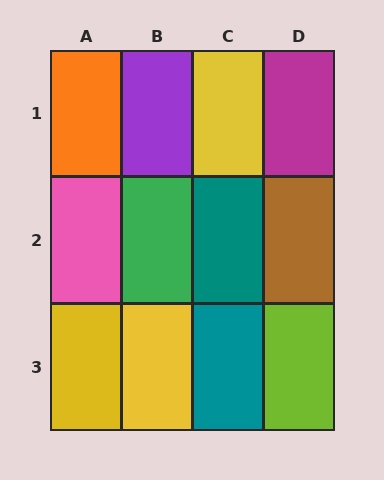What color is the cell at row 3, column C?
Teal.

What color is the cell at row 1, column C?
Yellow.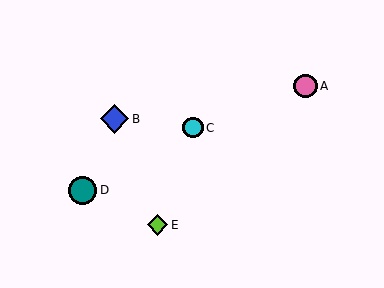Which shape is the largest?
The blue diamond (labeled B) is the largest.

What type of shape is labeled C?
Shape C is a cyan circle.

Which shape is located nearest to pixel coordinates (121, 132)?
The blue diamond (labeled B) at (114, 119) is nearest to that location.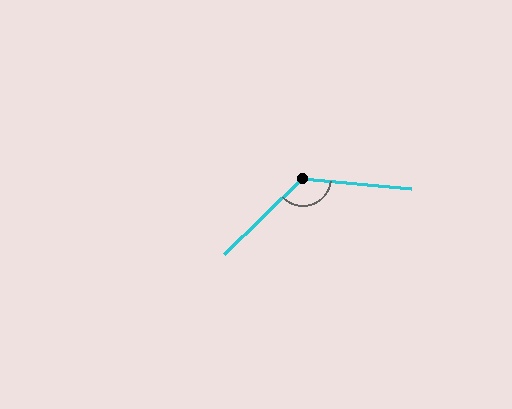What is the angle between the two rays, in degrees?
Approximately 130 degrees.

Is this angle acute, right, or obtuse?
It is obtuse.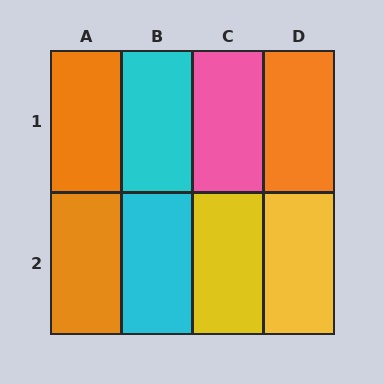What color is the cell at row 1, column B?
Cyan.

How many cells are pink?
1 cell is pink.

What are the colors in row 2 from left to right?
Orange, cyan, yellow, yellow.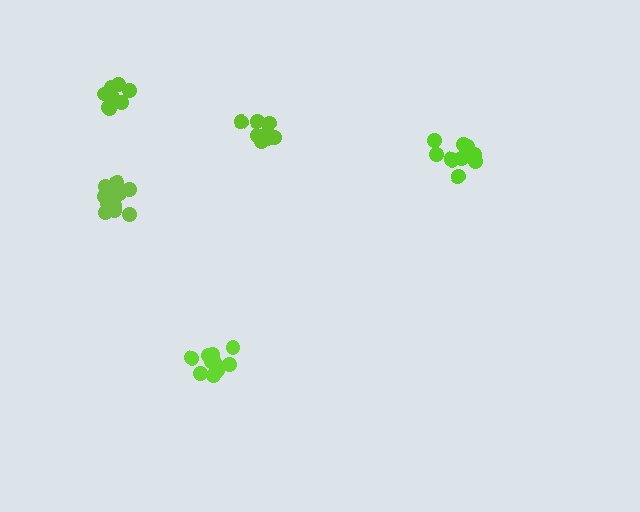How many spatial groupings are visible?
There are 5 spatial groupings.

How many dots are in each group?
Group 1: 11 dots, Group 2: 8 dots, Group 3: 13 dots, Group 4: 9 dots, Group 5: 10 dots (51 total).